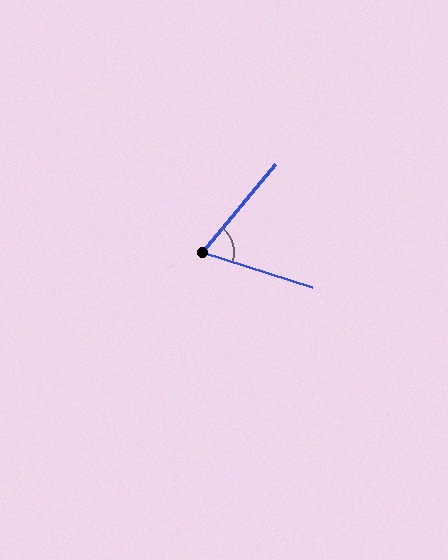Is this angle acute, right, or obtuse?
It is acute.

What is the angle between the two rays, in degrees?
Approximately 67 degrees.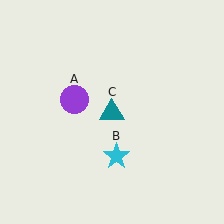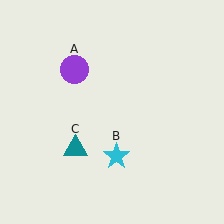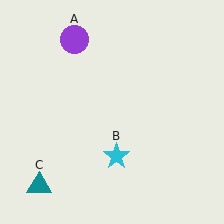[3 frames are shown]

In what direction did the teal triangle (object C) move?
The teal triangle (object C) moved down and to the left.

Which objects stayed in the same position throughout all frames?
Cyan star (object B) remained stationary.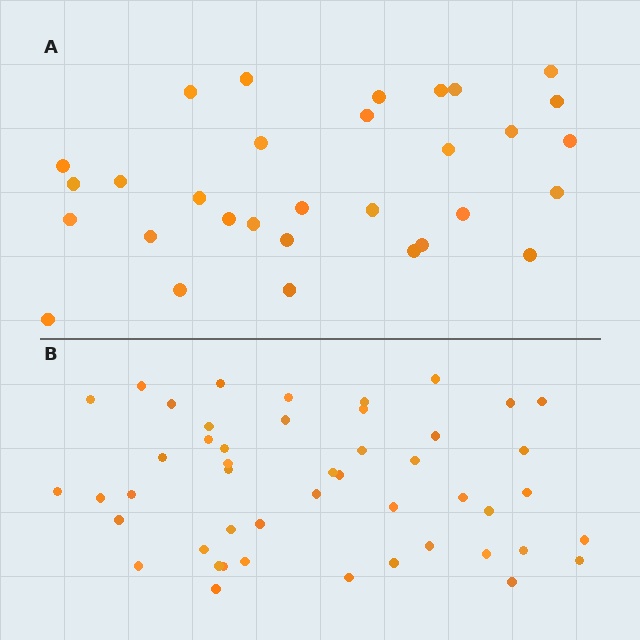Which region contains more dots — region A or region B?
Region B (the bottom region) has more dots.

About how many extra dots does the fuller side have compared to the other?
Region B has approximately 15 more dots than region A.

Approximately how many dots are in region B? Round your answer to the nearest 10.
About 50 dots. (The exact count is 48, which rounds to 50.)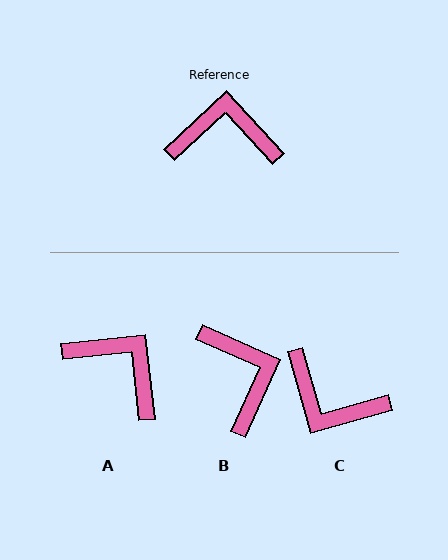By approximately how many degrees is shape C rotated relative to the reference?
Approximately 153 degrees counter-clockwise.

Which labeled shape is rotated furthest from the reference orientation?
C, about 153 degrees away.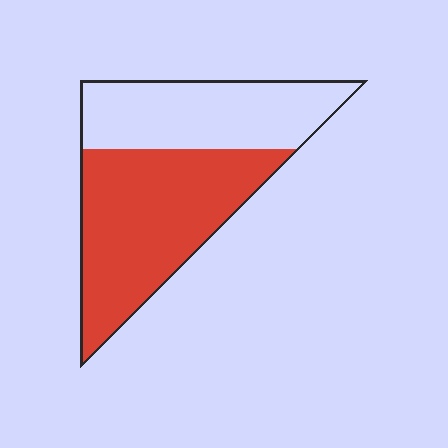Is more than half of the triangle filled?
Yes.